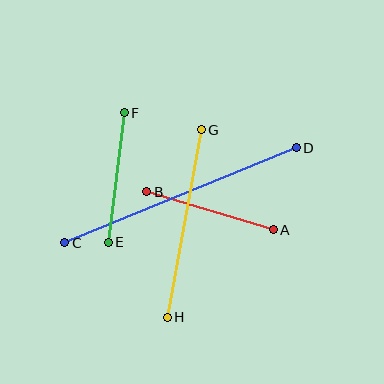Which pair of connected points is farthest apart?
Points C and D are farthest apart.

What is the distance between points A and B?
The distance is approximately 132 pixels.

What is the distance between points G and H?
The distance is approximately 191 pixels.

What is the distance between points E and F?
The distance is approximately 130 pixels.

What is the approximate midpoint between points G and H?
The midpoint is at approximately (184, 224) pixels.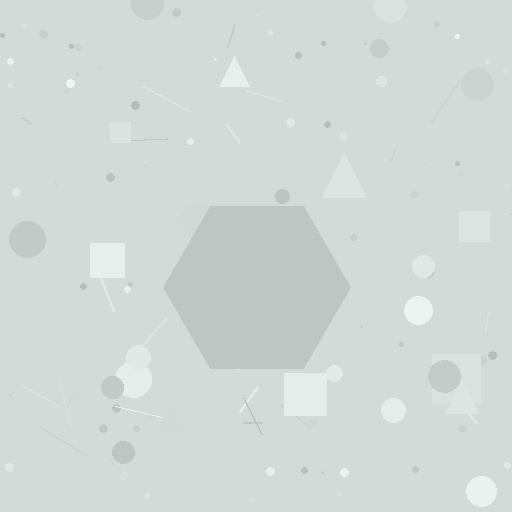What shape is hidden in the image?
A hexagon is hidden in the image.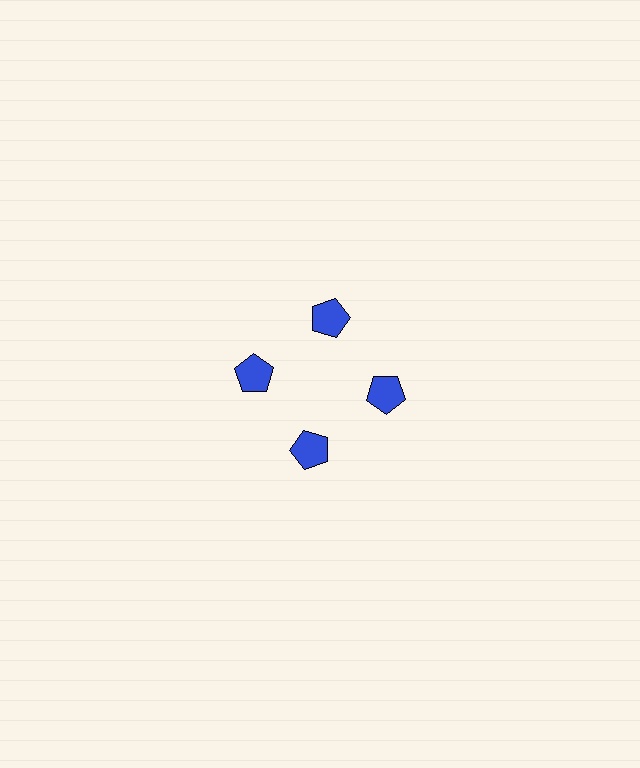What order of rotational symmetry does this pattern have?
This pattern has 4-fold rotational symmetry.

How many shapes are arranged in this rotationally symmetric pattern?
There are 4 shapes, arranged in 4 groups of 1.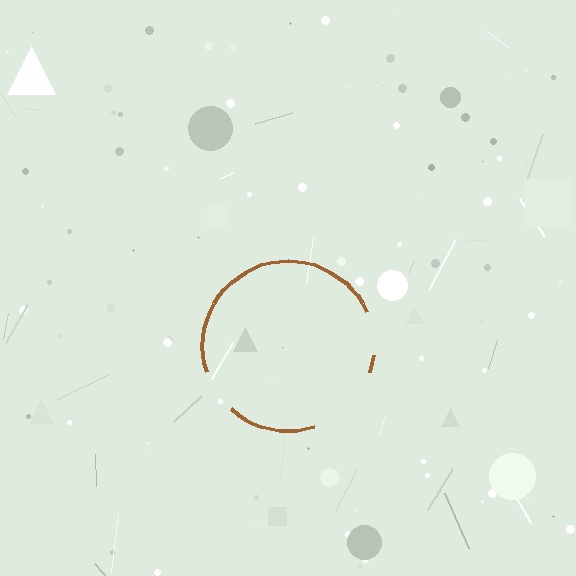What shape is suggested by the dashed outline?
The dashed outline suggests a circle.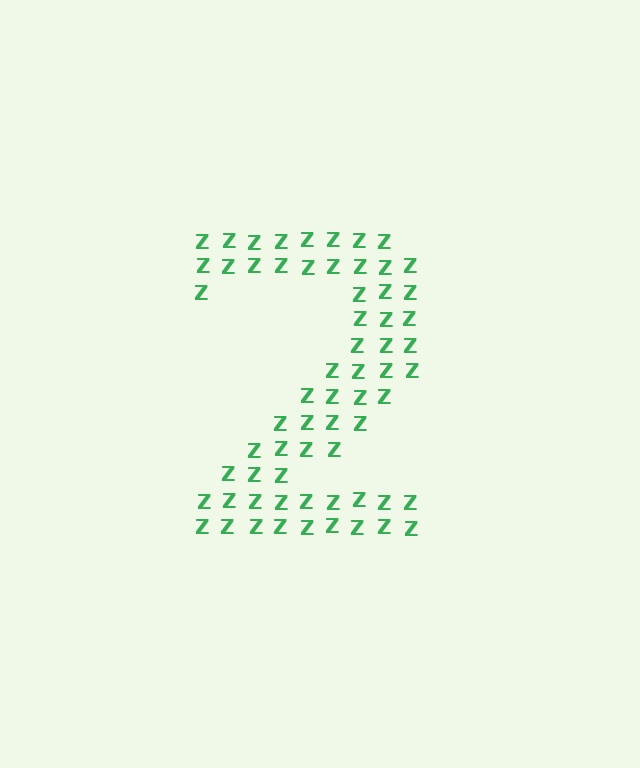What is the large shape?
The large shape is the digit 2.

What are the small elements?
The small elements are letter Z's.